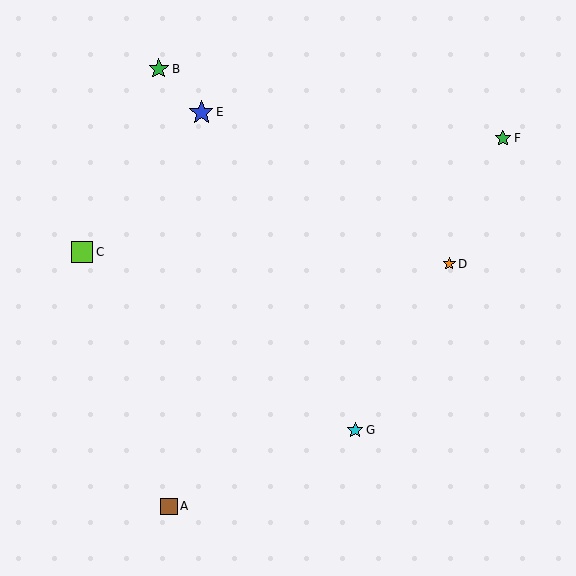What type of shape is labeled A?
Shape A is a brown square.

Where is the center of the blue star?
The center of the blue star is at (201, 112).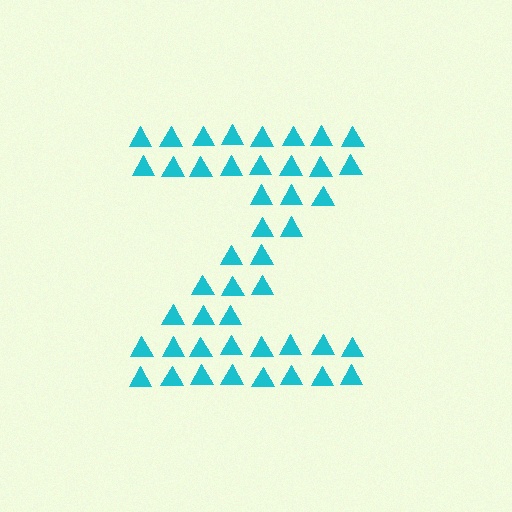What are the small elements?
The small elements are triangles.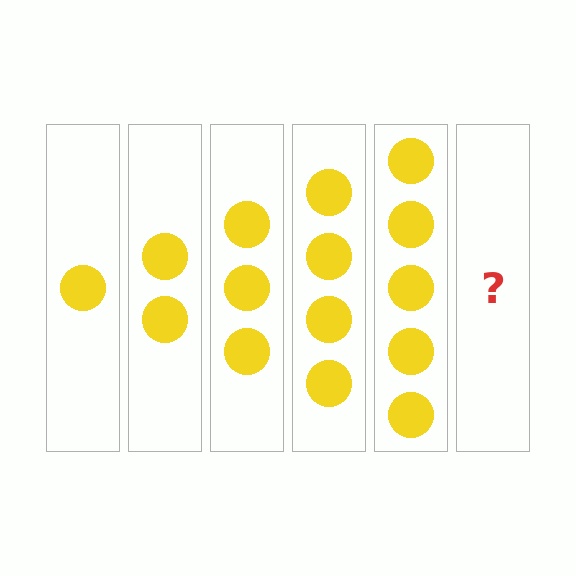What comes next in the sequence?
The next element should be 6 circles.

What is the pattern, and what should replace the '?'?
The pattern is that each step adds one more circle. The '?' should be 6 circles.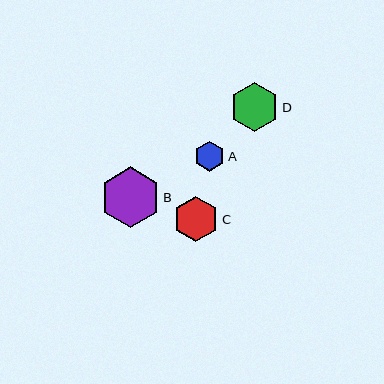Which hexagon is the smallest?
Hexagon A is the smallest with a size of approximately 30 pixels.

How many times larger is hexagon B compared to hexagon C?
Hexagon B is approximately 1.3 times the size of hexagon C.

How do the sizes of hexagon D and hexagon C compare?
Hexagon D and hexagon C are approximately the same size.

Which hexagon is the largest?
Hexagon B is the largest with a size of approximately 60 pixels.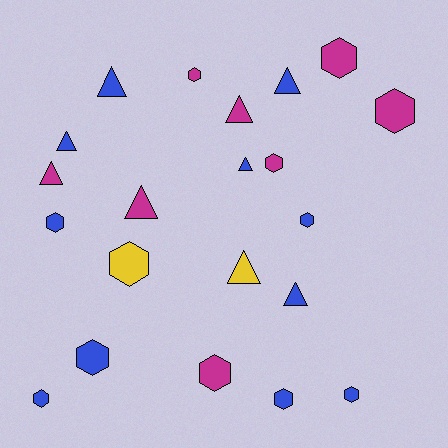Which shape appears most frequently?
Hexagon, with 12 objects.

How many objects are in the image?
There are 21 objects.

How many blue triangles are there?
There are 5 blue triangles.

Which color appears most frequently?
Blue, with 11 objects.